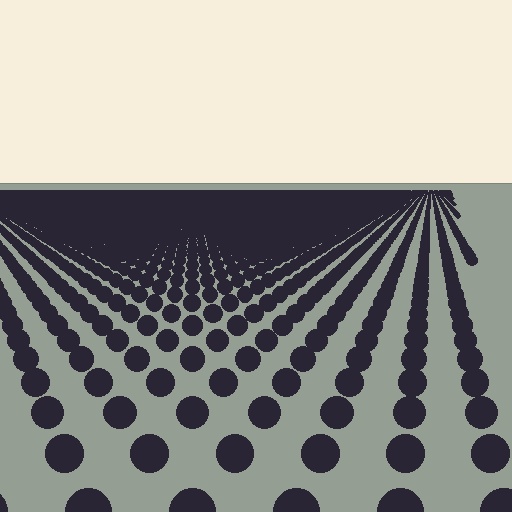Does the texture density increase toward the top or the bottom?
Density increases toward the top.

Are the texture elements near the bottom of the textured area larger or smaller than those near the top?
Larger. Near the bottom, elements are closer to the viewer and appear at a bigger on-screen size.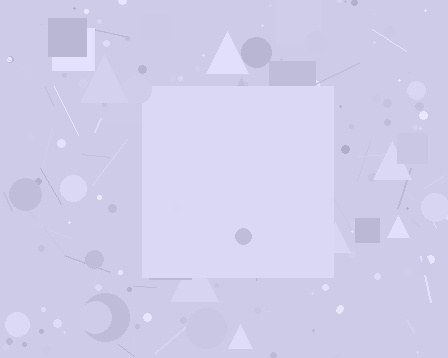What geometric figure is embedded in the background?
A square is embedded in the background.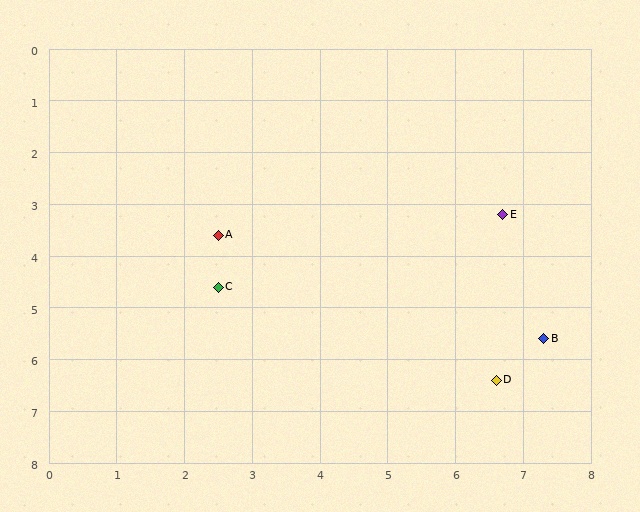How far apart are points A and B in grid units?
Points A and B are about 5.2 grid units apart.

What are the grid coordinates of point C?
Point C is at approximately (2.5, 4.6).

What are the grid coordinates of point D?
Point D is at approximately (6.6, 6.4).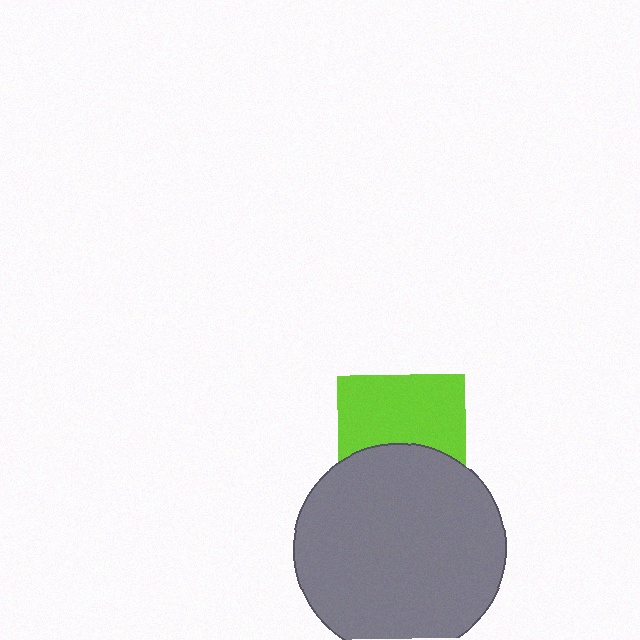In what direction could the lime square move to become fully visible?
The lime square could move up. That would shift it out from behind the gray circle entirely.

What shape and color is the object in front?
The object in front is a gray circle.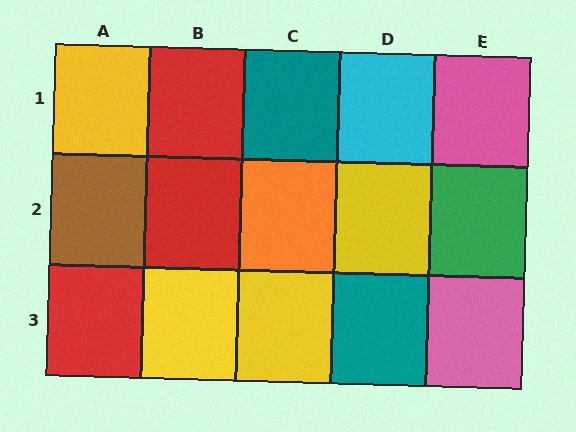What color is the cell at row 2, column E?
Green.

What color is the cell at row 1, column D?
Cyan.